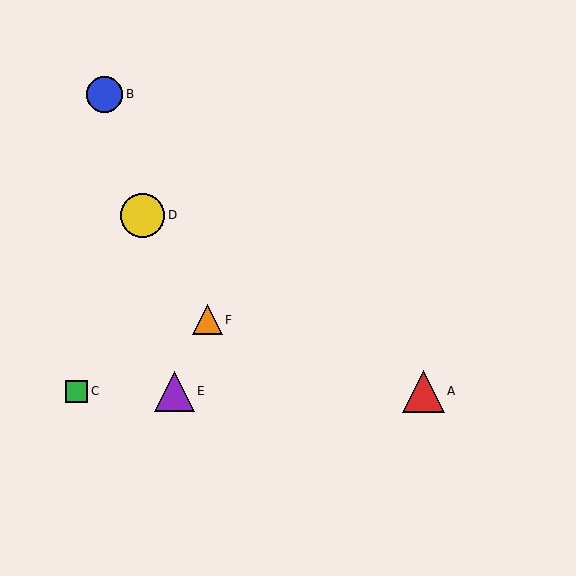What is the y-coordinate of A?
Object A is at y≈391.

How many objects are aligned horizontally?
3 objects (A, C, E) are aligned horizontally.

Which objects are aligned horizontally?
Objects A, C, E are aligned horizontally.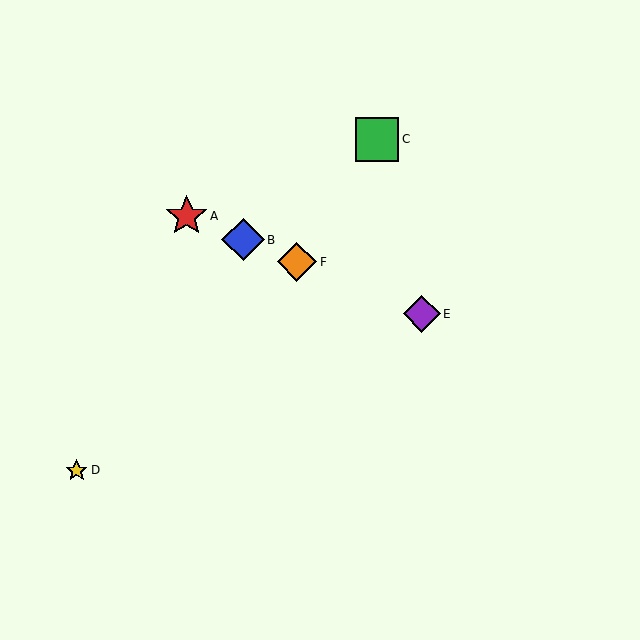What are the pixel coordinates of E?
Object E is at (422, 314).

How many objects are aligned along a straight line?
4 objects (A, B, E, F) are aligned along a straight line.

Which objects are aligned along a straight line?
Objects A, B, E, F are aligned along a straight line.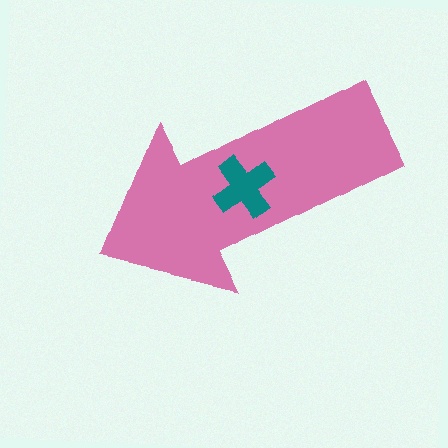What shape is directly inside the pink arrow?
The teal cross.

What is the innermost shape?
The teal cross.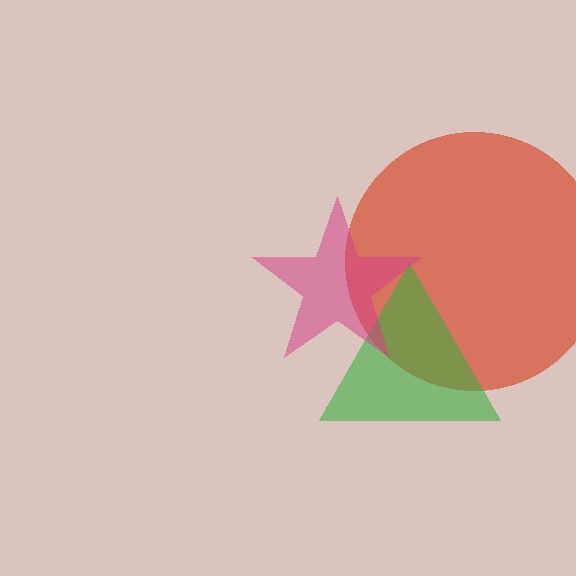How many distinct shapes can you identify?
There are 3 distinct shapes: a red circle, a green triangle, a magenta star.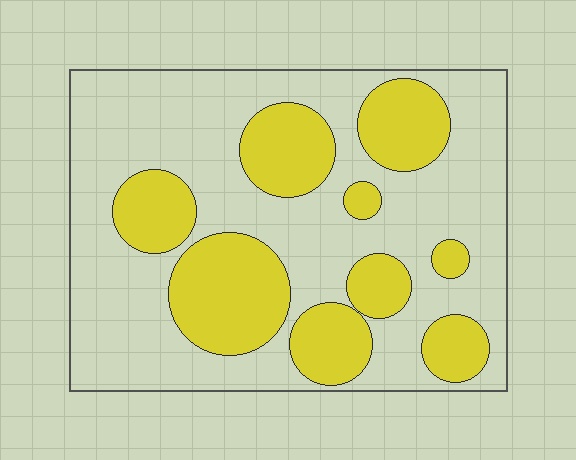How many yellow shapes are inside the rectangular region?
9.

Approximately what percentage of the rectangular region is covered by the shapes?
Approximately 35%.